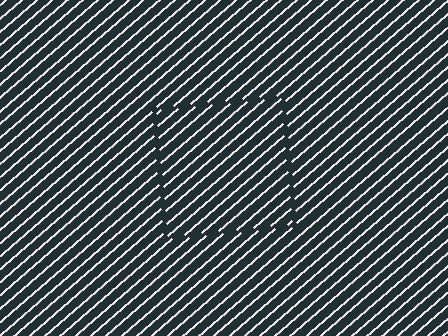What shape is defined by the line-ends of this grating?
An illusory square. The interior of the shape contains the same grating, shifted by half a period — the contour is defined by the phase discontinuity where line-ends from the inner and outer gratings abut.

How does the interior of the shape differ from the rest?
The interior of the shape contains the same grating, shifted by half a period — the contour is defined by the phase discontinuity where line-ends from the inner and outer gratings abut.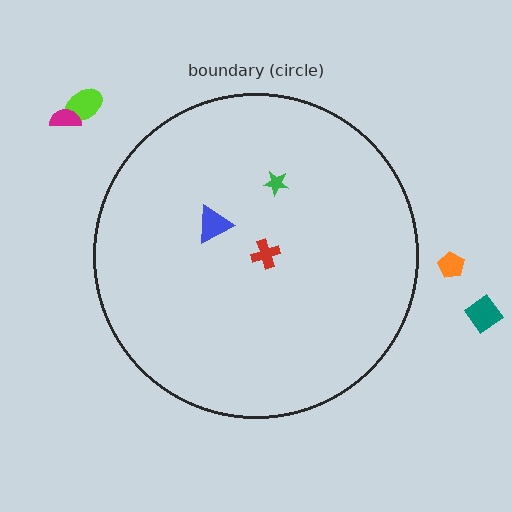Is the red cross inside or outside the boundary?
Inside.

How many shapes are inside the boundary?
3 inside, 4 outside.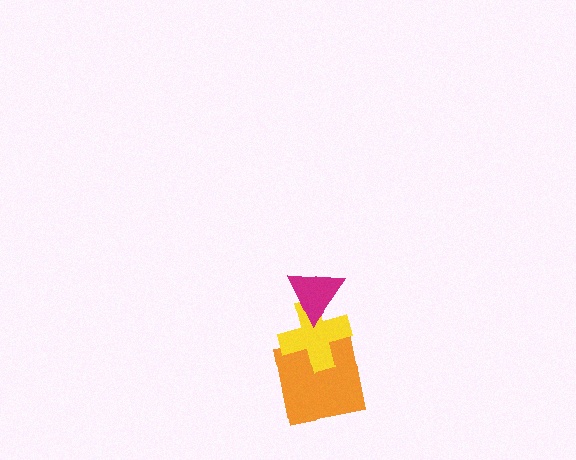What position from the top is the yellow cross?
The yellow cross is 2nd from the top.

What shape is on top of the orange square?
The yellow cross is on top of the orange square.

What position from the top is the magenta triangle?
The magenta triangle is 1st from the top.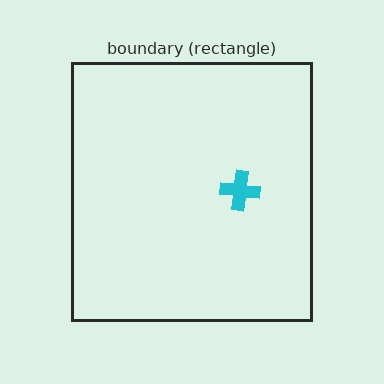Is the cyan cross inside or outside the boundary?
Inside.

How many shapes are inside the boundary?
1 inside, 0 outside.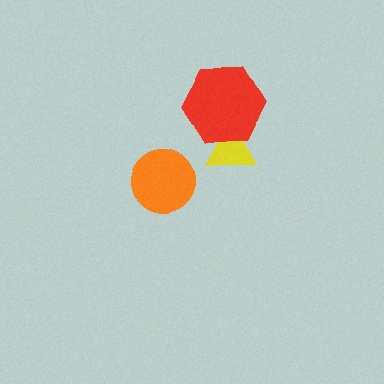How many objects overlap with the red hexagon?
1 object overlaps with the red hexagon.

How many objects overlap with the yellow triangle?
1 object overlaps with the yellow triangle.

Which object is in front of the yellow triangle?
The red hexagon is in front of the yellow triangle.